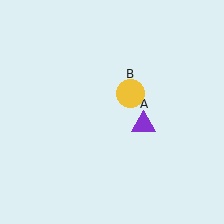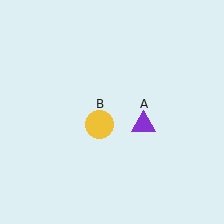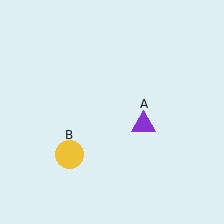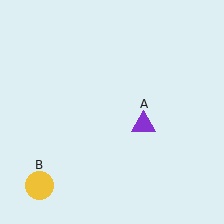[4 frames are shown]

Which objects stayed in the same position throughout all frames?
Purple triangle (object A) remained stationary.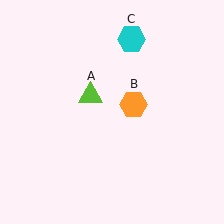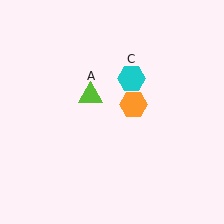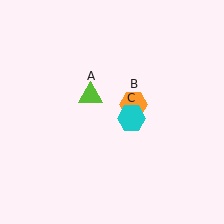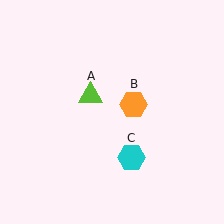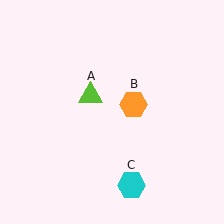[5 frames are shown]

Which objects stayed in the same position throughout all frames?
Lime triangle (object A) and orange hexagon (object B) remained stationary.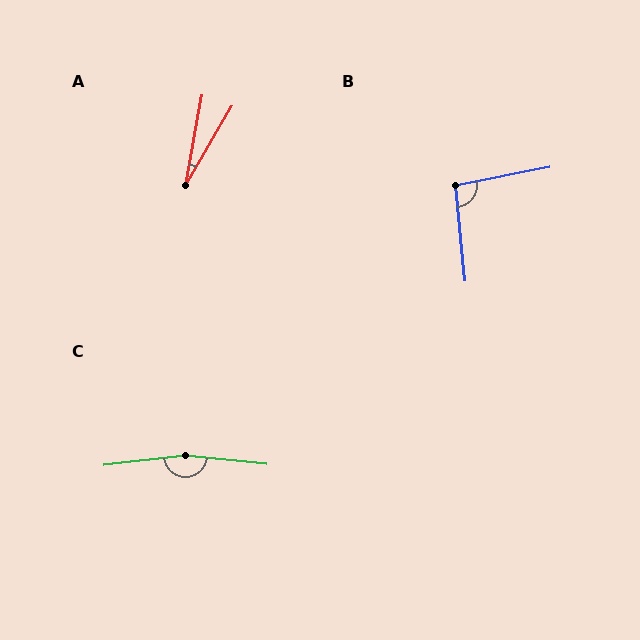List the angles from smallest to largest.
A (21°), B (96°), C (167°).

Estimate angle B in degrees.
Approximately 96 degrees.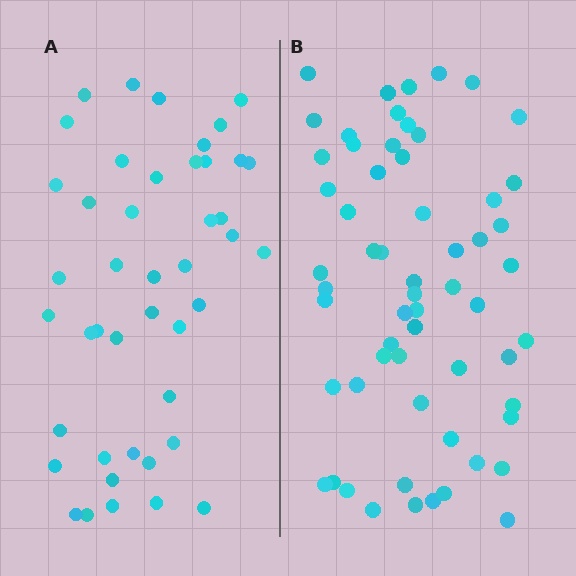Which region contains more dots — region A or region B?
Region B (the right region) has more dots.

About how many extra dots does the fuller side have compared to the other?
Region B has approximately 15 more dots than region A.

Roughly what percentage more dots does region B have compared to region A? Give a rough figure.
About 35% more.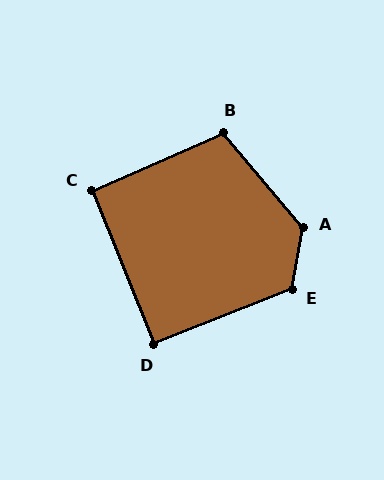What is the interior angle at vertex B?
Approximately 106 degrees (obtuse).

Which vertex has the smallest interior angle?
D, at approximately 90 degrees.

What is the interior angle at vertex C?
Approximately 92 degrees (approximately right).